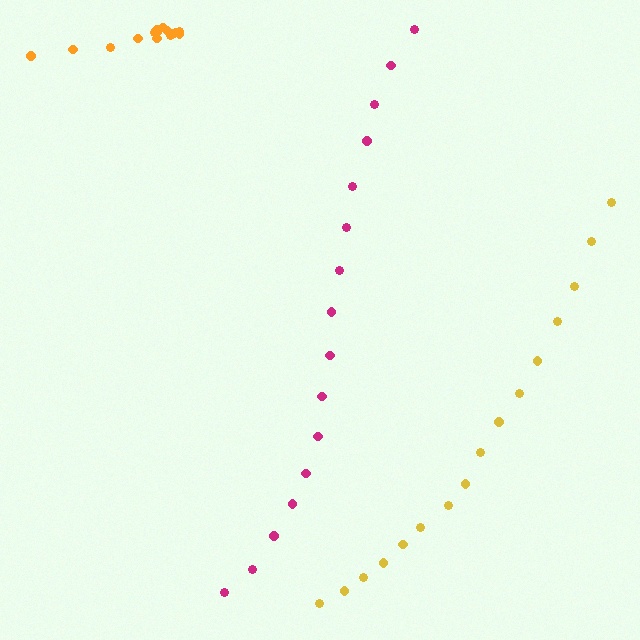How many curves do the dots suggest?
There are 3 distinct paths.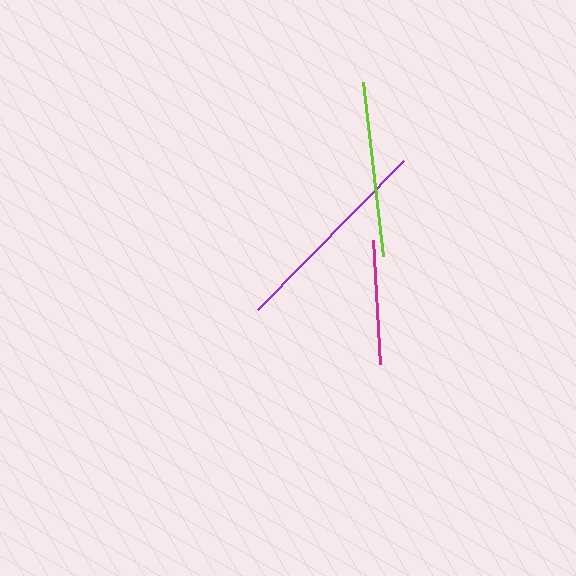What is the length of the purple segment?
The purple segment is approximately 209 pixels long.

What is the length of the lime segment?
The lime segment is approximately 175 pixels long.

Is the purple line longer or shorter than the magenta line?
The purple line is longer than the magenta line.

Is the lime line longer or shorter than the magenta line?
The lime line is longer than the magenta line.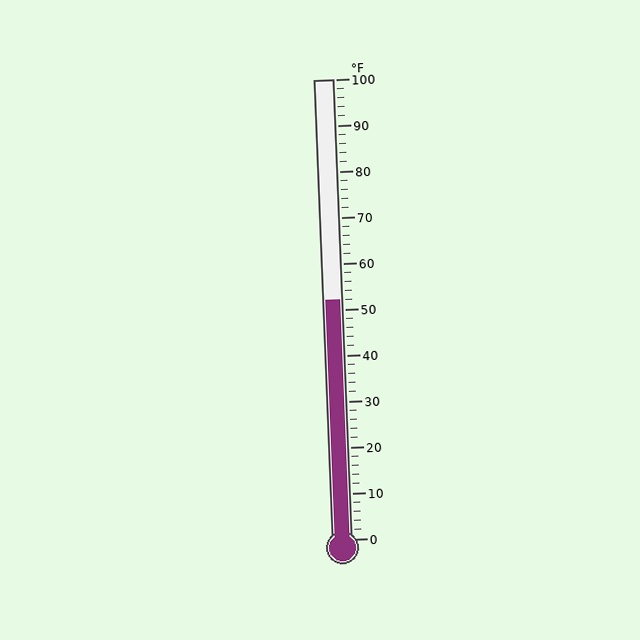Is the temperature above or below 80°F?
The temperature is below 80°F.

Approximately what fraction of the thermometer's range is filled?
The thermometer is filled to approximately 50% of its range.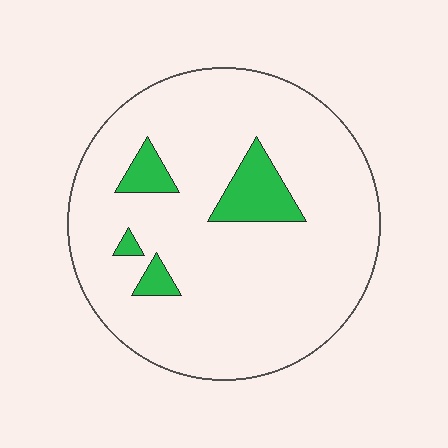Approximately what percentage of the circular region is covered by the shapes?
Approximately 10%.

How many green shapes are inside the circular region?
4.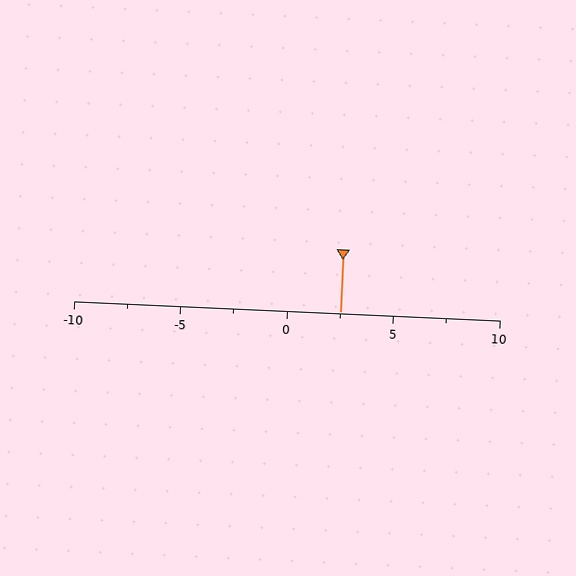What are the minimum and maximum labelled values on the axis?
The axis runs from -10 to 10.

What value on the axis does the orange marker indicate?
The marker indicates approximately 2.5.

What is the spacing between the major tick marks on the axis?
The major ticks are spaced 5 apart.